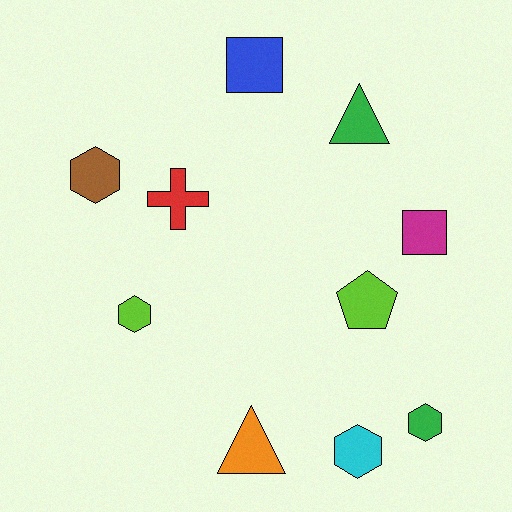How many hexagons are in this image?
There are 4 hexagons.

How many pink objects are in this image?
There are no pink objects.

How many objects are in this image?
There are 10 objects.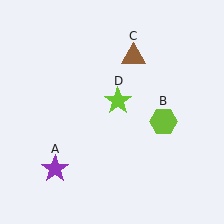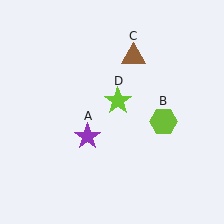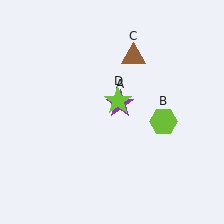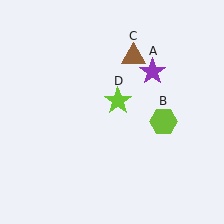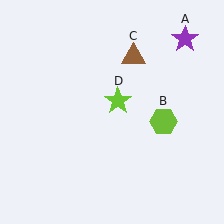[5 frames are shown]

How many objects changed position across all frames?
1 object changed position: purple star (object A).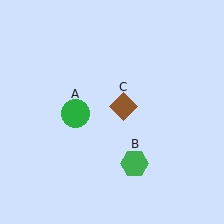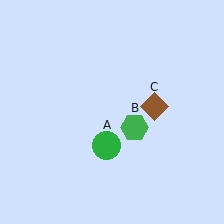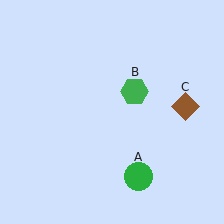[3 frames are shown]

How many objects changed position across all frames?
3 objects changed position: green circle (object A), green hexagon (object B), brown diamond (object C).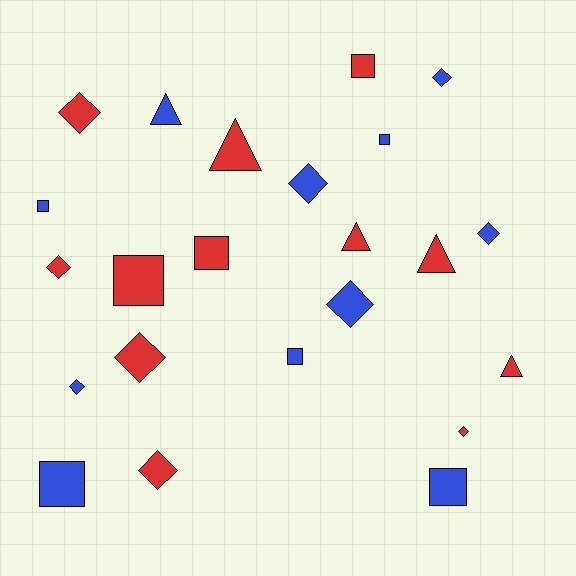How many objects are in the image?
There are 23 objects.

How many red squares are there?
There are 3 red squares.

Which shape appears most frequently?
Diamond, with 10 objects.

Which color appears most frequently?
Red, with 12 objects.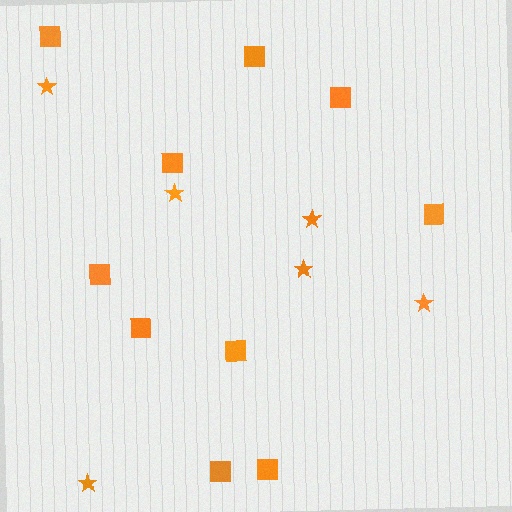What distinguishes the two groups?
There are 2 groups: one group of squares (10) and one group of stars (6).